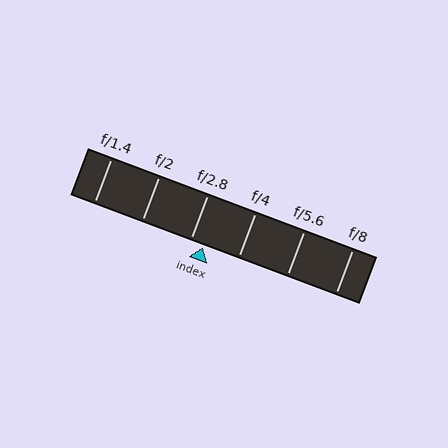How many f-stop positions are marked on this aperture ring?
There are 6 f-stop positions marked.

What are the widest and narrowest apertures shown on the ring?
The widest aperture shown is f/1.4 and the narrowest is f/8.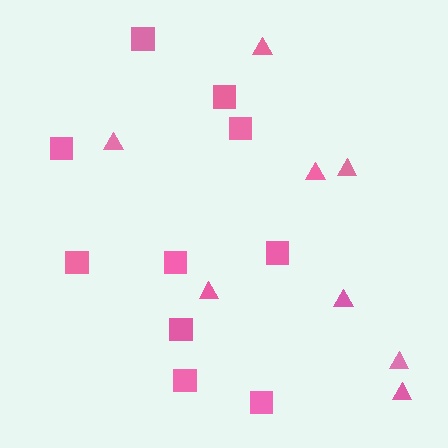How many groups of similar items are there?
There are 2 groups: one group of triangles (8) and one group of squares (10).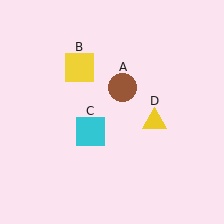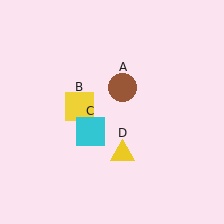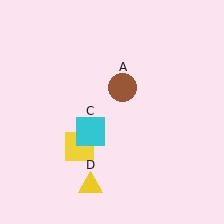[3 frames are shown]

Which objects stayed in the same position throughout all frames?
Brown circle (object A) and cyan square (object C) remained stationary.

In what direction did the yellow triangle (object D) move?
The yellow triangle (object D) moved down and to the left.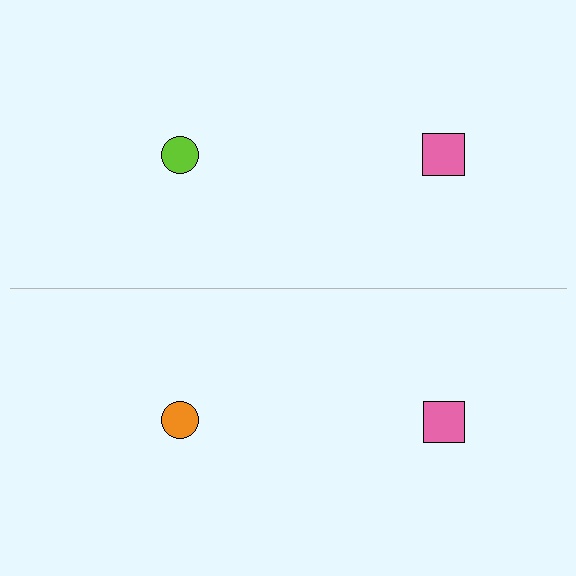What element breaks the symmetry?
The orange circle on the bottom side breaks the symmetry — its mirror counterpart is lime.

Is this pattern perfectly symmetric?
No, the pattern is not perfectly symmetric. The orange circle on the bottom side breaks the symmetry — its mirror counterpart is lime.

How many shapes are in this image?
There are 4 shapes in this image.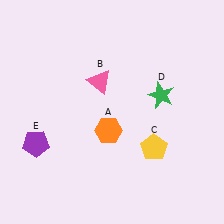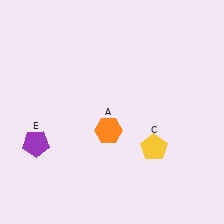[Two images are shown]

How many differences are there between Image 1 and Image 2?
There are 2 differences between the two images.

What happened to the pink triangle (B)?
The pink triangle (B) was removed in Image 2. It was in the top-left area of Image 1.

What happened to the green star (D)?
The green star (D) was removed in Image 2. It was in the top-right area of Image 1.